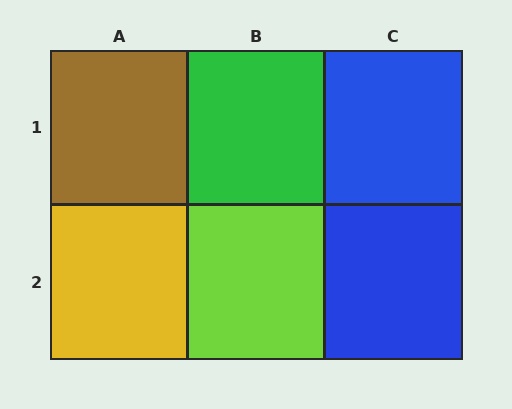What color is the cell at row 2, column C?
Blue.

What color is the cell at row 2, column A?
Yellow.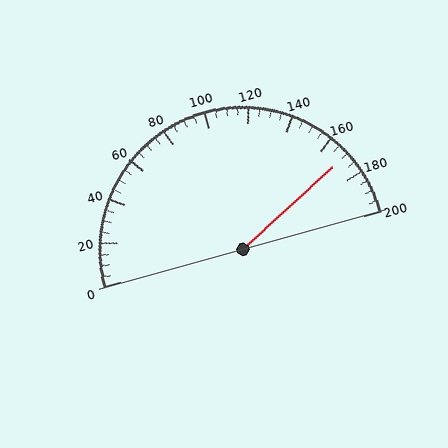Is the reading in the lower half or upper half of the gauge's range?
The reading is in the upper half of the range (0 to 200).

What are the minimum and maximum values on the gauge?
The gauge ranges from 0 to 200.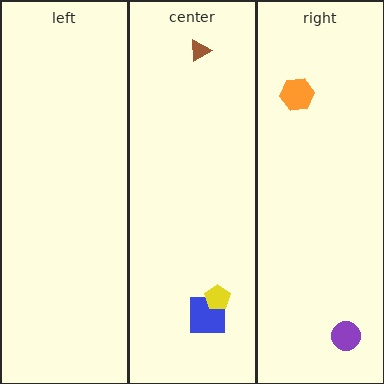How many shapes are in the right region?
2.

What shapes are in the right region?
The purple circle, the orange hexagon.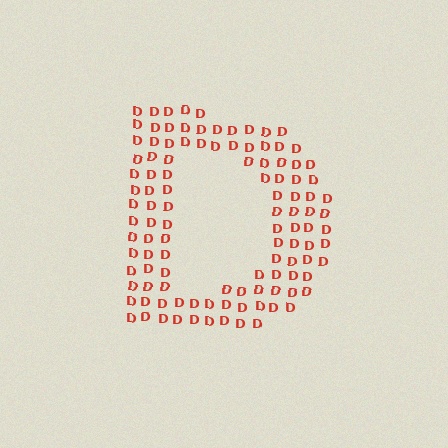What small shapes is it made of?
It is made of small letter D's.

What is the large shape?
The large shape is the letter D.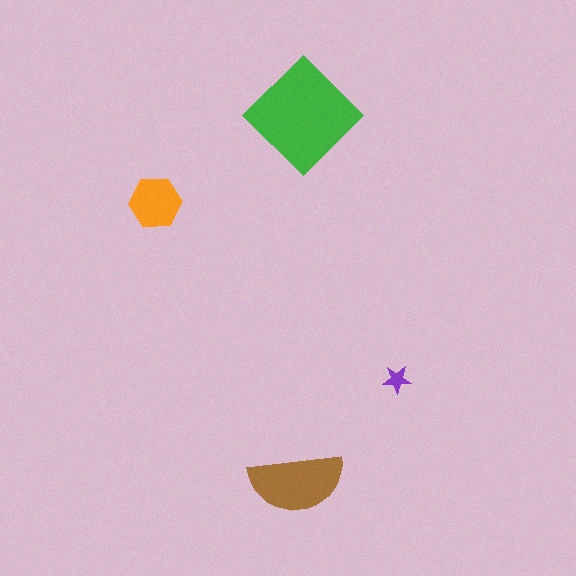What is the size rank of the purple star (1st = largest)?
4th.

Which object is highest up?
The green diamond is topmost.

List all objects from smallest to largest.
The purple star, the orange hexagon, the brown semicircle, the green diamond.